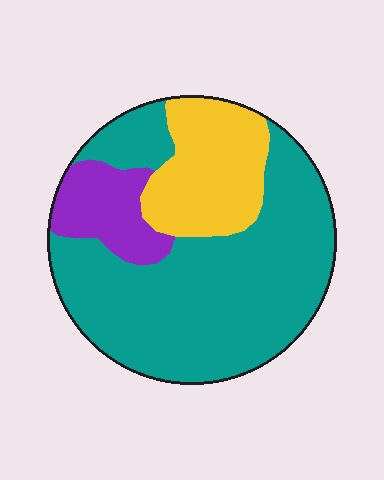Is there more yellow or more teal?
Teal.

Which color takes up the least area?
Purple, at roughly 10%.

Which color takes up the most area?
Teal, at roughly 65%.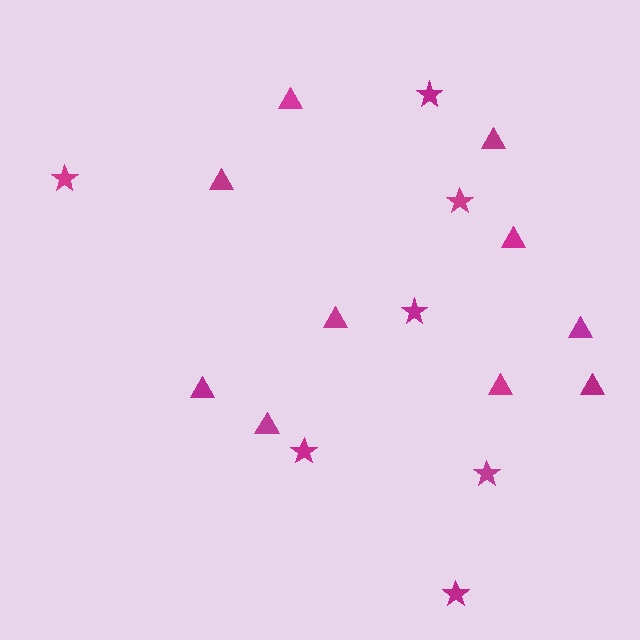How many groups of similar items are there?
There are 2 groups: one group of triangles (10) and one group of stars (7).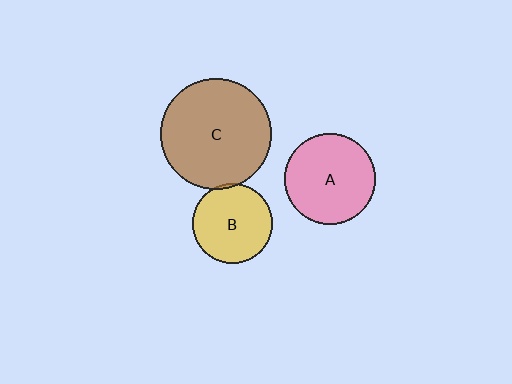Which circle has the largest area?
Circle C (brown).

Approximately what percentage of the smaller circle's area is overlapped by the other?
Approximately 5%.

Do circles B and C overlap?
Yes.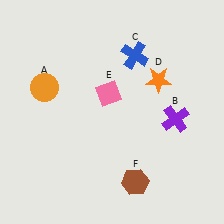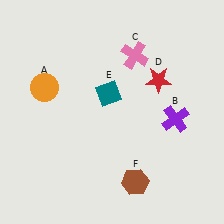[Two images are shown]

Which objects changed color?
C changed from blue to pink. D changed from orange to red. E changed from pink to teal.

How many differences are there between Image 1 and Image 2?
There are 3 differences between the two images.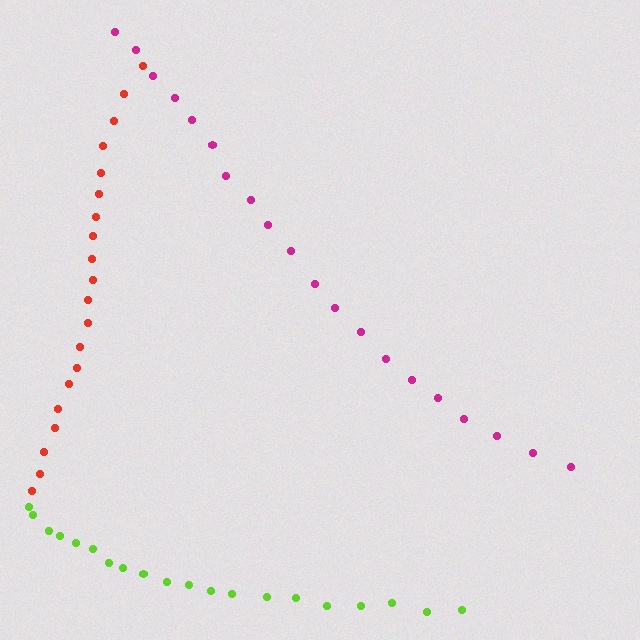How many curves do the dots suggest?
There are 3 distinct paths.